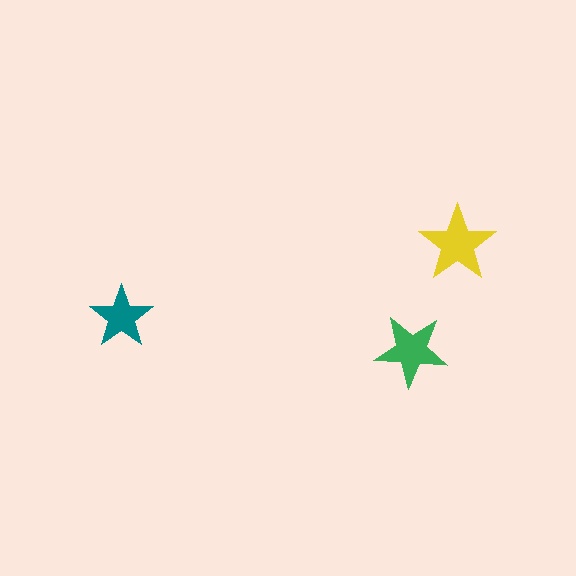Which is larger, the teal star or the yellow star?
The yellow one.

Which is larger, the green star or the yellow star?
The yellow one.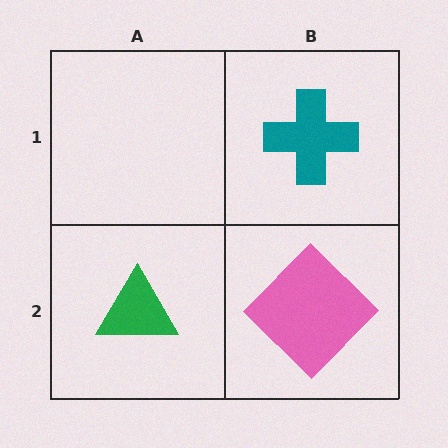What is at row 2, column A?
A green triangle.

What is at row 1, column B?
A teal cross.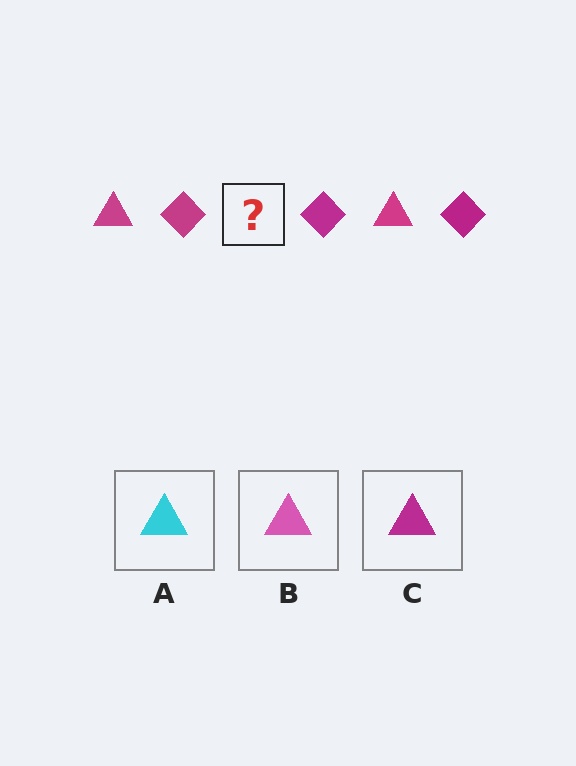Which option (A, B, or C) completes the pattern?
C.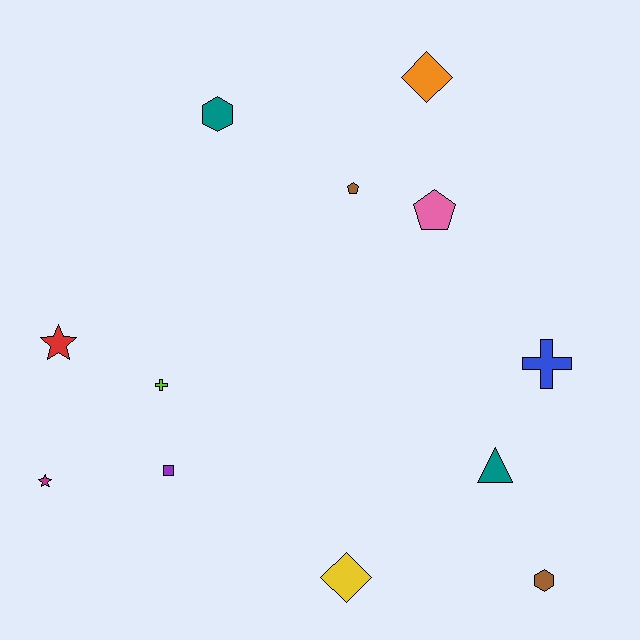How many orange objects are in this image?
There is 1 orange object.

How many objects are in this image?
There are 12 objects.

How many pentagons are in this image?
There are 2 pentagons.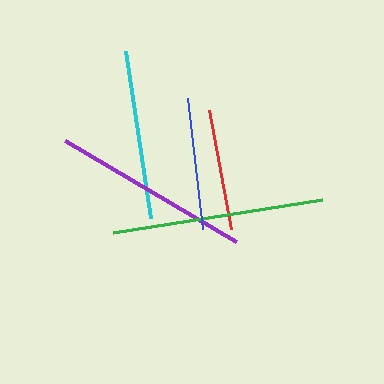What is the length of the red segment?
The red segment is approximately 121 pixels long.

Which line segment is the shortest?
The red line is the shortest at approximately 121 pixels.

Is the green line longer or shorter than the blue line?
The green line is longer than the blue line.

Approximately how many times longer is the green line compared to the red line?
The green line is approximately 1.7 times the length of the red line.